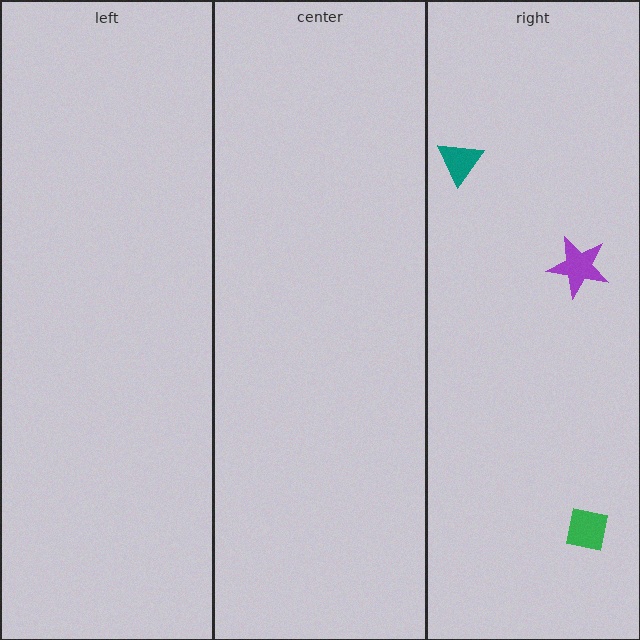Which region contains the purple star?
The right region.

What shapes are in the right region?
The green square, the purple star, the teal triangle.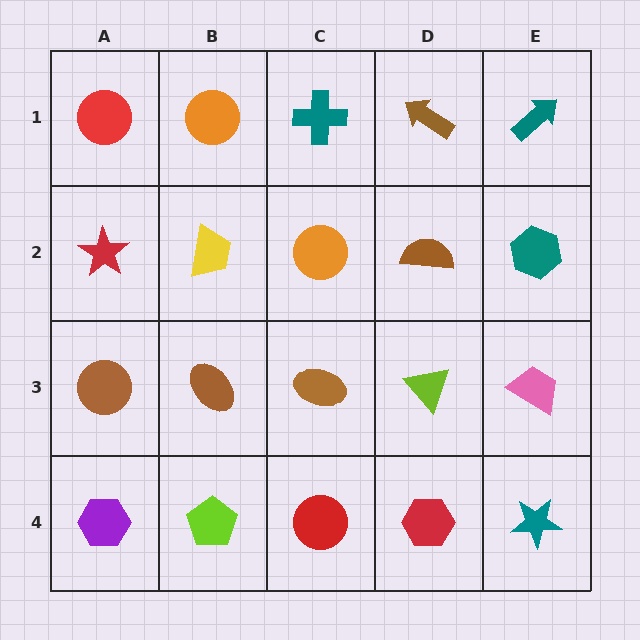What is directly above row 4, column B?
A brown ellipse.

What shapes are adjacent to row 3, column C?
An orange circle (row 2, column C), a red circle (row 4, column C), a brown ellipse (row 3, column B), a lime triangle (row 3, column D).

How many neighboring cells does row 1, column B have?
3.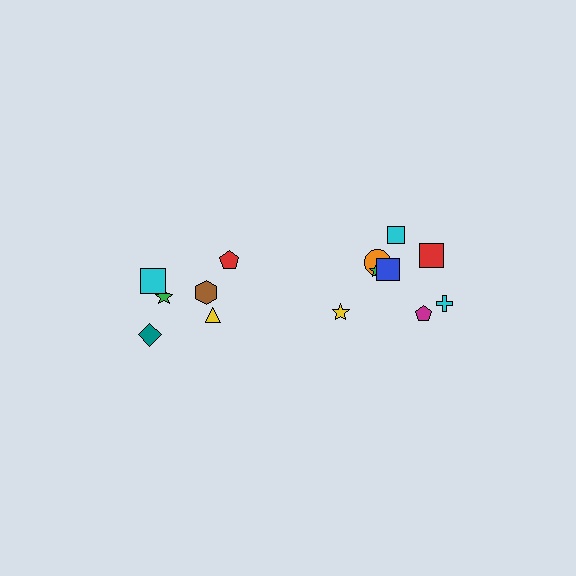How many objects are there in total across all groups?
There are 14 objects.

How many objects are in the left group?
There are 6 objects.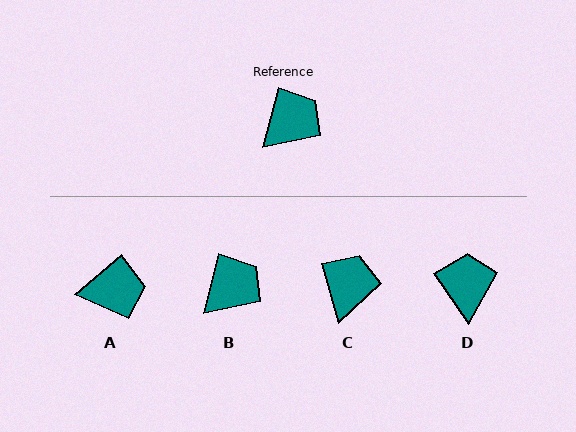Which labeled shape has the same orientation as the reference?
B.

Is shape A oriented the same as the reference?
No, it is off by about 35 degrees.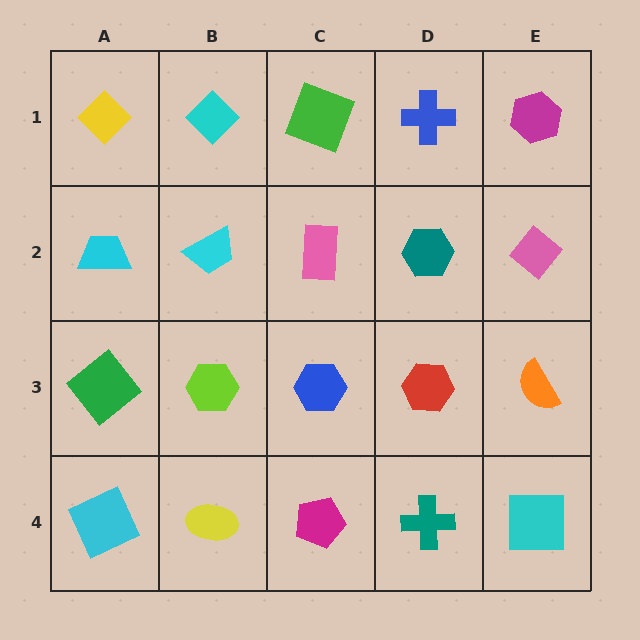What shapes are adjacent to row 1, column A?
A cyan trapezoid (row 2, column A), a cyan diamond (row 1, column B).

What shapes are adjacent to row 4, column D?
A red hexagon (row 3, column D), a magenta pentagon (row 4, column C), a cyan square (row 4, column E).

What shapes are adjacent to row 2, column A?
A yellow diamond (row 1, column A), a green diamond (row 3, column A), a cyan trapezoid (row 2, column B).